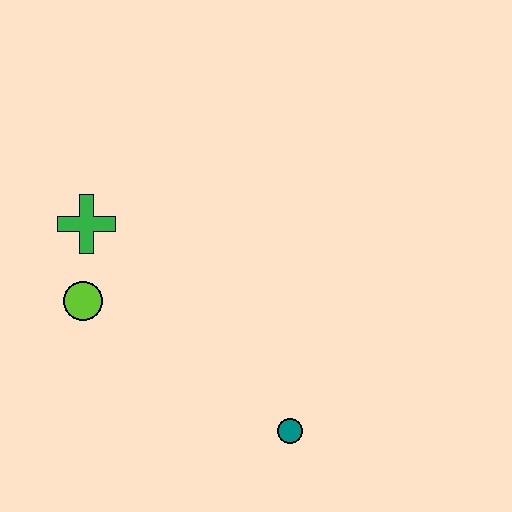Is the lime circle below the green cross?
Yes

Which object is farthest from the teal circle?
The green cross is farthest from the teal circle.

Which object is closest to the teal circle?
The lime circle is closest to the teal circle.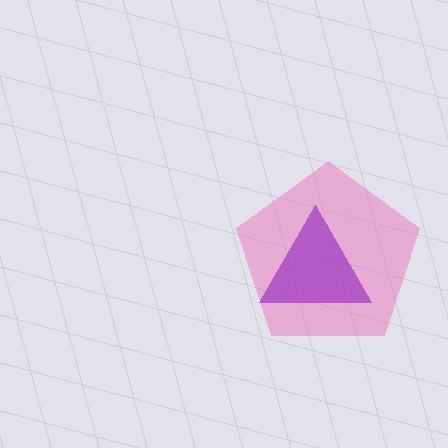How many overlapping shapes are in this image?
There are 2 overlapping shapes in the image.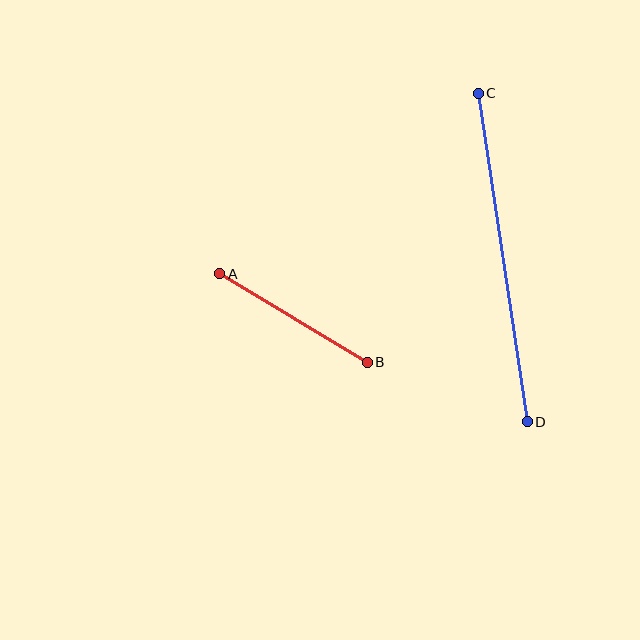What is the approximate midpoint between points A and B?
The midpoint is at approximately (293, 318) pixels.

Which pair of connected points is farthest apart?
Points C and D are farthest apart.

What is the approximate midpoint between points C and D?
The midpoint is at approximately (503, 257) pixels.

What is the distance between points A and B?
The distance is approximately 172 pixels.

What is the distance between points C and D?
The distance is approximately 332 pixels.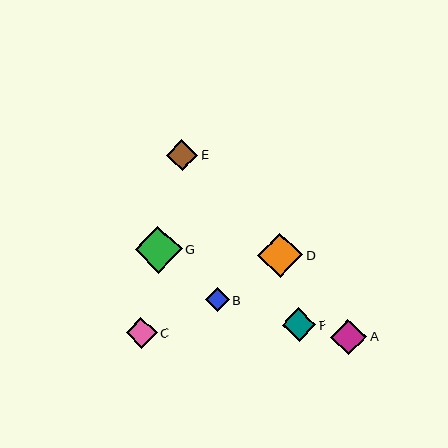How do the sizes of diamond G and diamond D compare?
Diamond G and diamond D are approximately the same size.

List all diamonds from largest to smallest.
From largest to smallest: G, D, A, F, E, C, B.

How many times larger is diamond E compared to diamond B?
Diamond E is approximately 1.3 times the size of diamond B.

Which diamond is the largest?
Diamond G is the largest with a size of approximately 47 pixels.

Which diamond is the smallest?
Diamond B is the smallest with a size of approximately 23 pixels.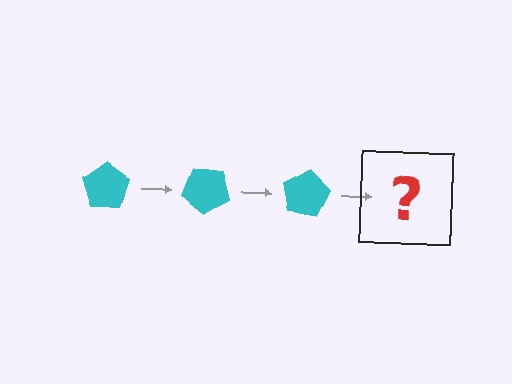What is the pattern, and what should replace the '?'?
The pattern is that the pentagon rotates 40 degrees each step. The '?' should be a cyan pentagon rotated 120 degrees.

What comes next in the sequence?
The next element should be a cyan pentagon rotated 120 degrees.